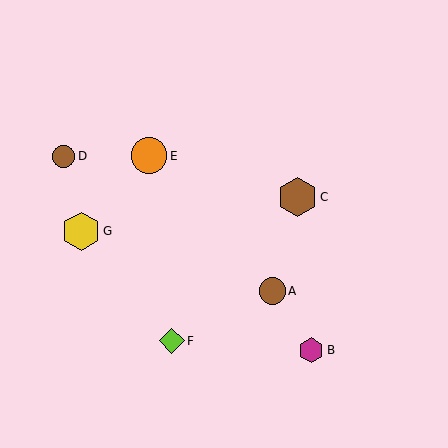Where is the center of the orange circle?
The center of the orange circle is at (149, 156).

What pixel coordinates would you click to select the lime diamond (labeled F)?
Click at (172, 341) to select the lime diamond F.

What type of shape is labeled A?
Shape A is a brown circle.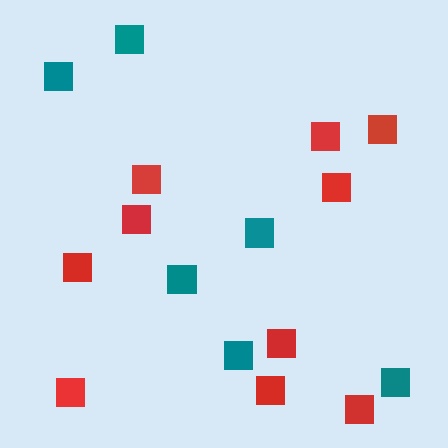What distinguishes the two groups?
There are 2 groups: one group of teal squares (6) and one group of red squares (10).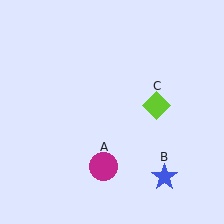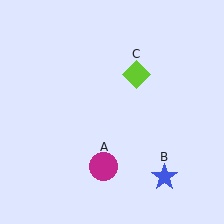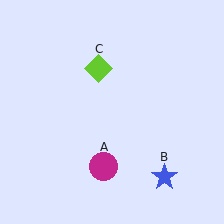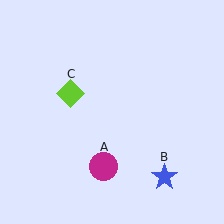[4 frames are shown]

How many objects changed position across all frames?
1 object changed position: lime diamond (object C).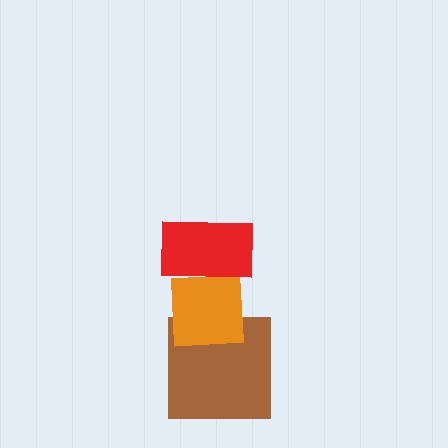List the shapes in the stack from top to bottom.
From top to bottom: the red rectangle, the orange square, the brown square.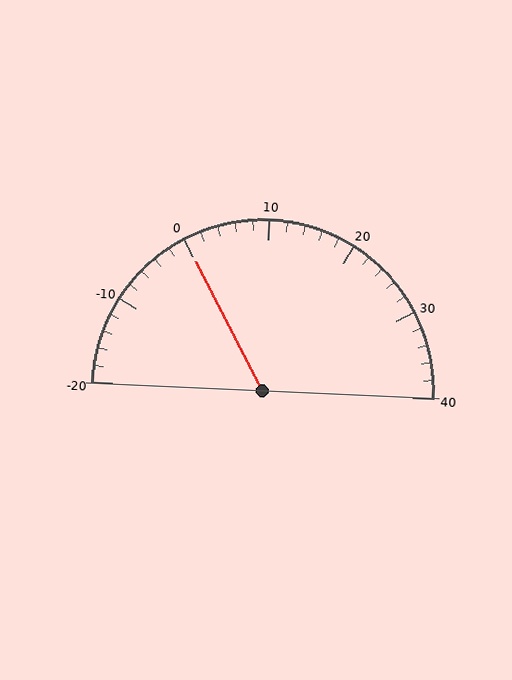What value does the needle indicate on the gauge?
The needle indicates approximately 0.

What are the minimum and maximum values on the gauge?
The gauge ranges from -20 to 40.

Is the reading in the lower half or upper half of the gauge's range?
The reading is in the lower half of the range (-20 to 40).